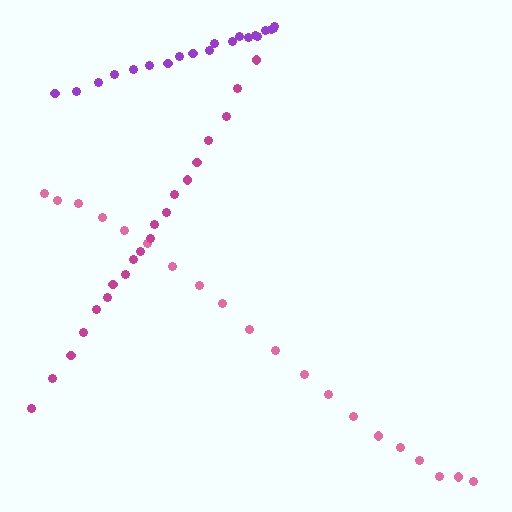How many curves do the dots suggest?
There are 3 distinct paths.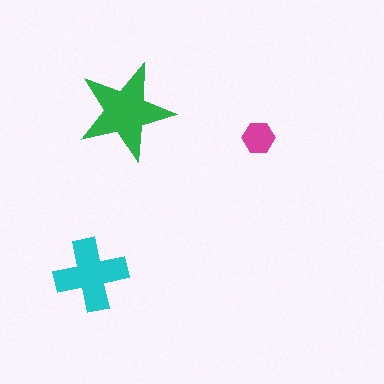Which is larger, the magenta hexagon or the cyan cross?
The cyan cross.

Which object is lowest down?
The cyan cross is bottommost.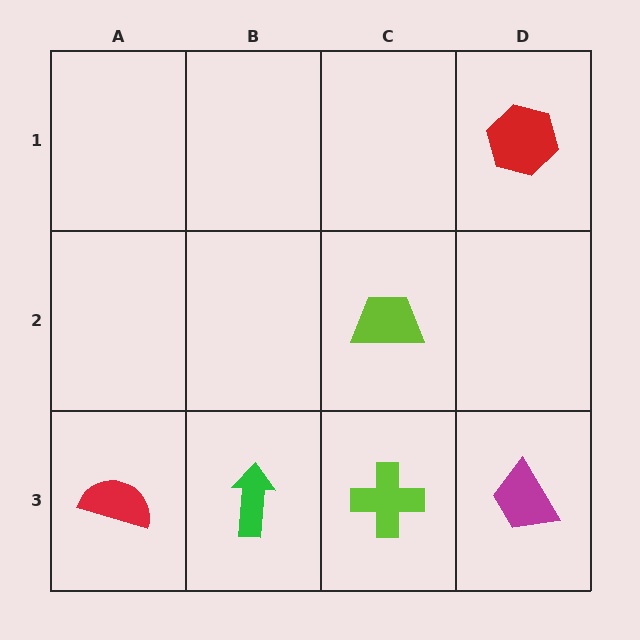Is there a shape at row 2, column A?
No, that cell is empty.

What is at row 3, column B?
A green arrow.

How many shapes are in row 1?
1 shape.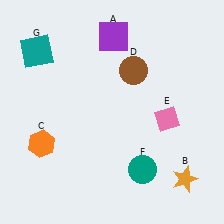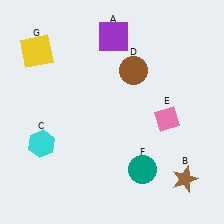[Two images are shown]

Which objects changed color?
B changed from orange to brown. C changed from orange to cyan. G changed from teal to yellow.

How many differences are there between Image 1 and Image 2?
There are 3 differences between the two images.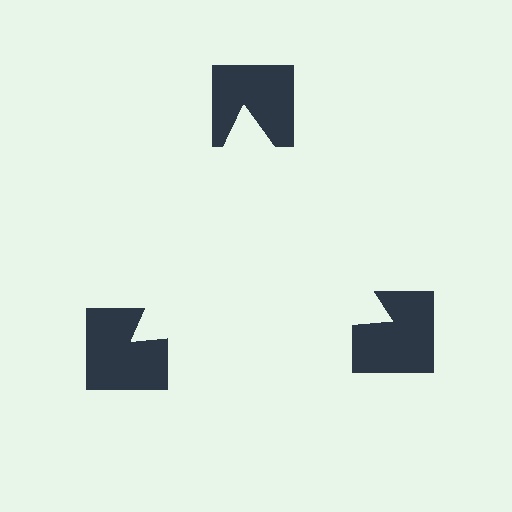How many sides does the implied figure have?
3 sides.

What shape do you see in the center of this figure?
An illusory triangle — its edges are inferred from the aligned wedge cuts in the notched squares, not physically drawn.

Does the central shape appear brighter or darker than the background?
It typically appears slightly brighter than the background, even though no actual brightness change is drawn.